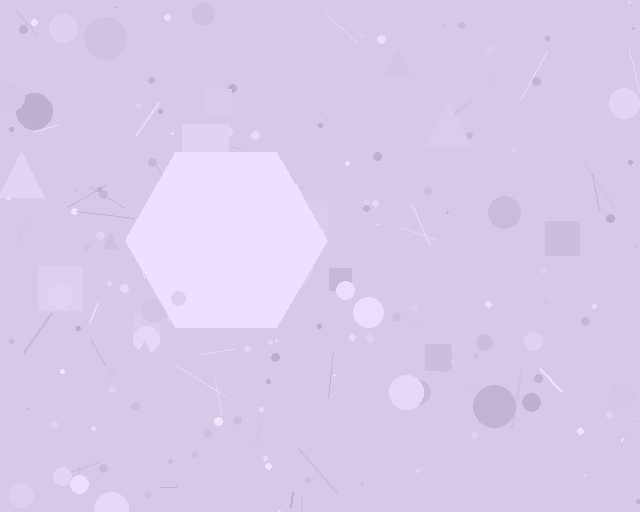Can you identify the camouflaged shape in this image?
The camouflaged shape is a hexagon.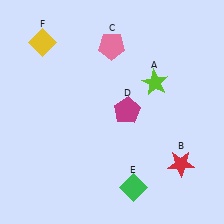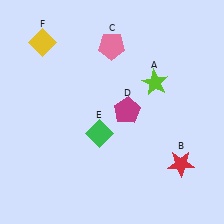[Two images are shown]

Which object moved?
The green diamond (E) moved up.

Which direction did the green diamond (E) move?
The green diamond (E) moved up.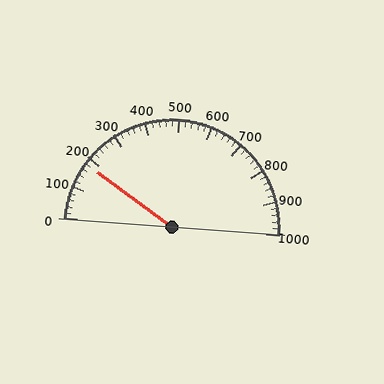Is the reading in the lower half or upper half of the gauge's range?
The reading is in the lower half of the range (0 to 1000).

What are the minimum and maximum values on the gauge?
The gauge ranges from 0 to 1000.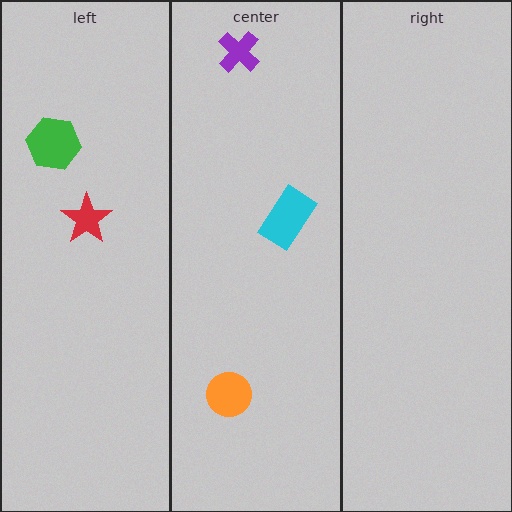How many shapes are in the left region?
2.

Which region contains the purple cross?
The center region.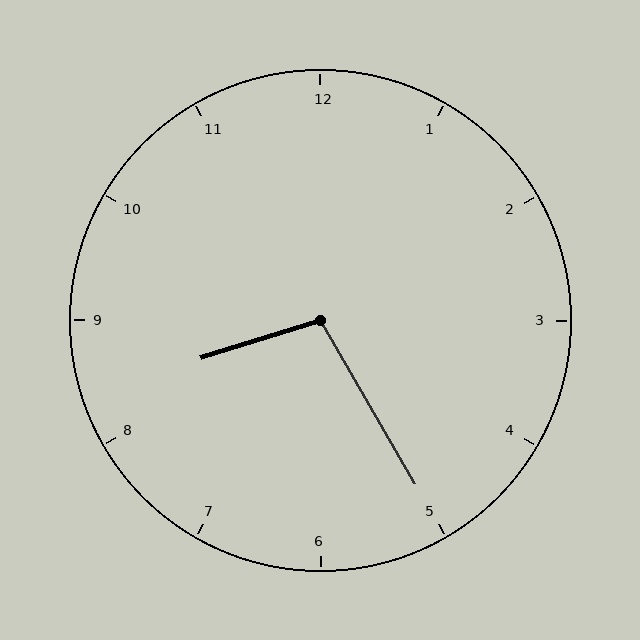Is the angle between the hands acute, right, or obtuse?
It is obtuse.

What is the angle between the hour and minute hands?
Approximately 102 degrees.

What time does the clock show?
8:25.